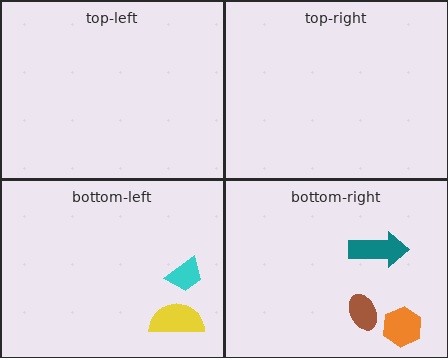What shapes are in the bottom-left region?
The cyan trapezoid, the yellow semicircle.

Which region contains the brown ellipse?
The bottom-right region.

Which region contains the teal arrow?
The bottom-right region.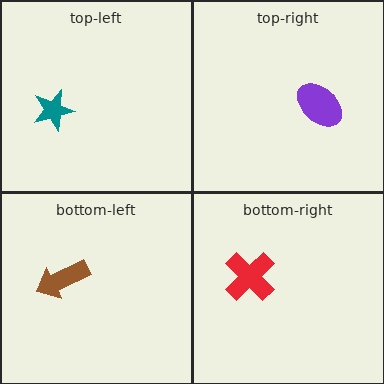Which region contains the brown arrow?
The bottom-left region.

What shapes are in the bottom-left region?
The brown arrow.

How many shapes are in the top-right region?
1.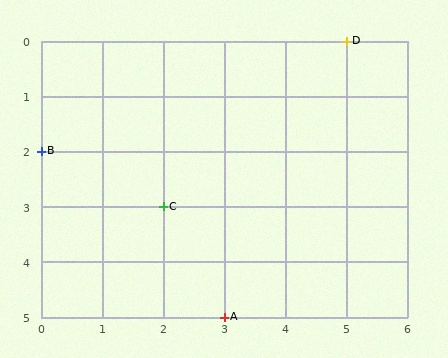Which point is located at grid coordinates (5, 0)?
Point D is at (5, 0).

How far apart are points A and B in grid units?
Points A and B are 3 columns and 3 rows apart (about 4.2 grid units diagonally).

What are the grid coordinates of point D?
Point D is at grid coordinates (5, 0).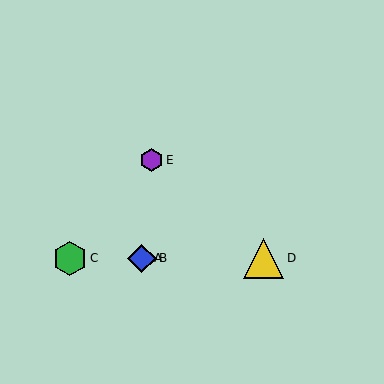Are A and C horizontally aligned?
Yes, both are at y≈258.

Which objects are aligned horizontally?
Objects A, B, C, D are aligned horizontally.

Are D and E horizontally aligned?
No, D is at y≈258 and E is at y≈160.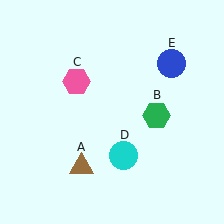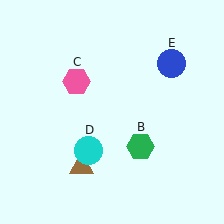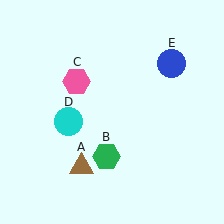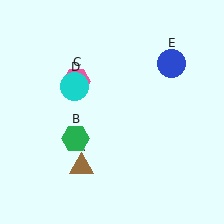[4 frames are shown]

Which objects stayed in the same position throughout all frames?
Brown triangle (object A) and pink hexagon (object C) and blue circle (object E) remained stationary.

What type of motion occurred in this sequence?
The green hexagon (object B), cyan circle (object D) rotated clockwise around the center of the scene.